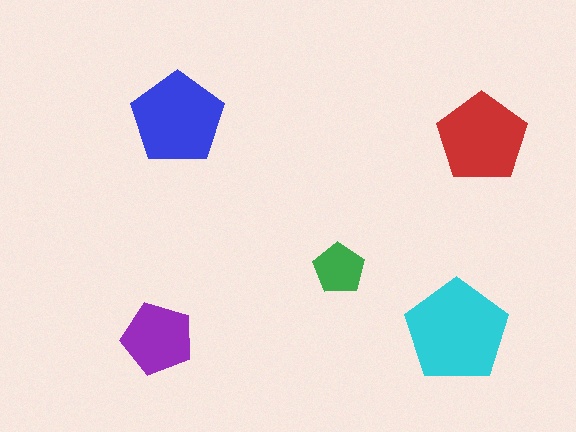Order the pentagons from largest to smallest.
the cyan one, the blue one, the red one, the purple one, the green one.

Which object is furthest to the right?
The red pentagon is rightmost.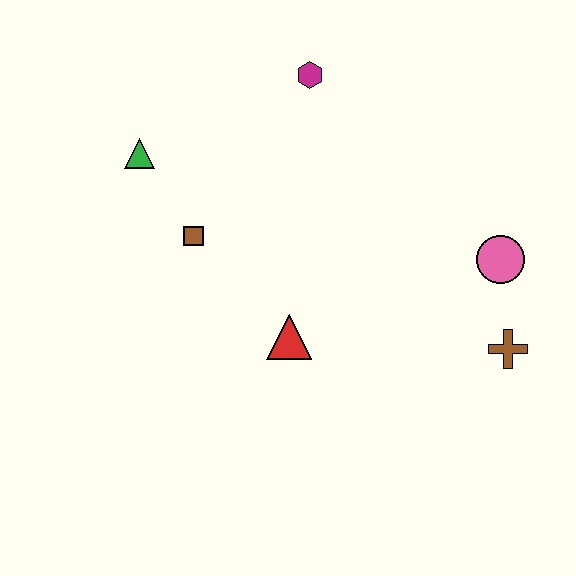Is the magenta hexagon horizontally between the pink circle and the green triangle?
Yes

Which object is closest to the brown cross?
The pink circle is closest to the brown cross.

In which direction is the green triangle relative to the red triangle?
The green triangle is above the red triangle.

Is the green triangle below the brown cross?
No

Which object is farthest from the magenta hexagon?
The brown cross is farthest from the magenta hexagon.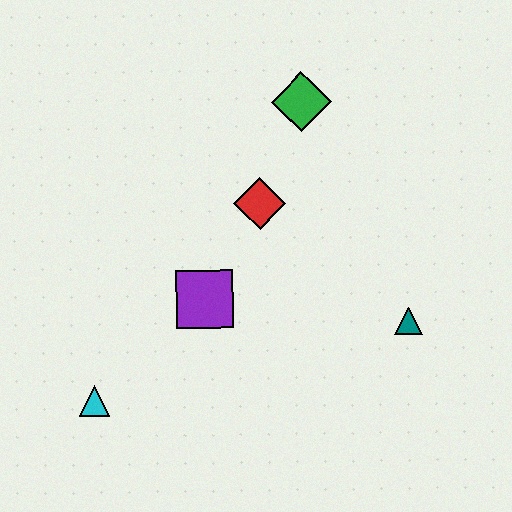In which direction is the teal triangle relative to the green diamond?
The teal triangle is below the green diamond.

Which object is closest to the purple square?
The red diamond is closest to the purple square.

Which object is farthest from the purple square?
The green diamond is farthest from the purple square.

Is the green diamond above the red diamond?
Yes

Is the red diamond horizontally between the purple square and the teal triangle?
Yes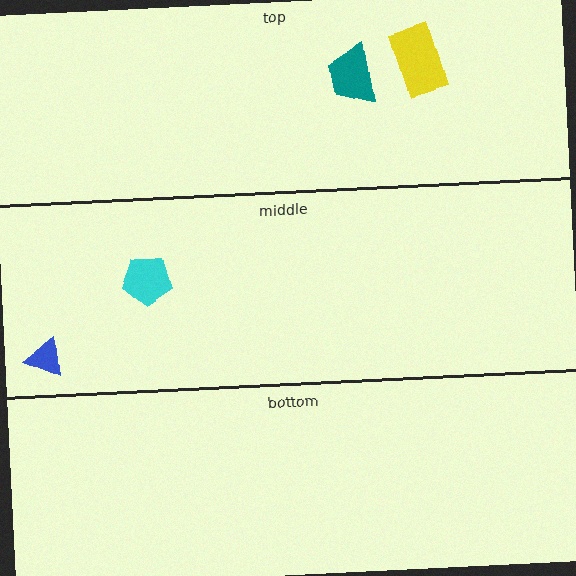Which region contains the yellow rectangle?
The top region.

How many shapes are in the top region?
2.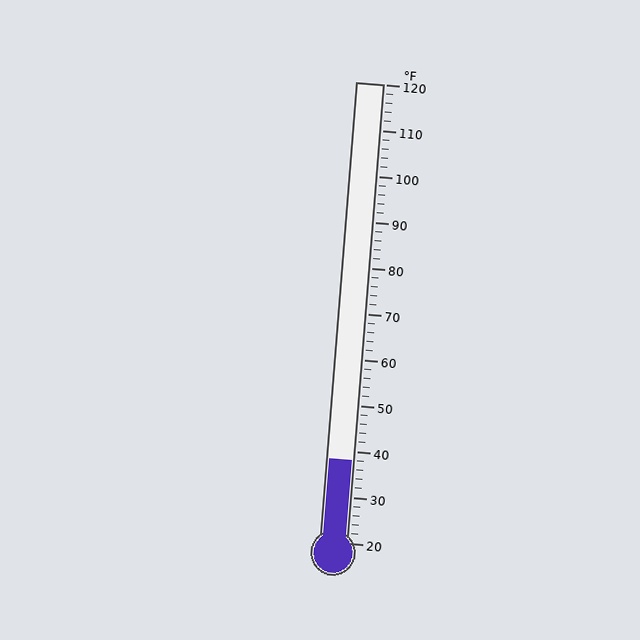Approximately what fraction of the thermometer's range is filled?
The thermometer is filled to approximately 20% of its range.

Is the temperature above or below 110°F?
The temperature is below 110°F.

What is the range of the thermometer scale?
The thermometer scale ranges from 20°F to 120°F.